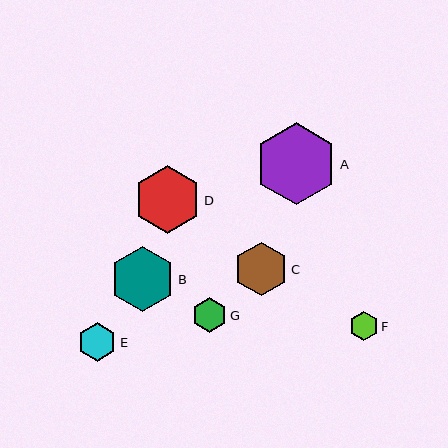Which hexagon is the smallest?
Hexagon F is the smallest with a size of approximately 29 pixels.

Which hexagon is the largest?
Hexagon A is the largest with a size of approximately 82 pixels.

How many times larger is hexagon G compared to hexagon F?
Hexagon G is approximately 1.2 times the size of hexagon F.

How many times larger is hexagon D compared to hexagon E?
Hexagon D is approximately 1.8 times the size of hexagon E.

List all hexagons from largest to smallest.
From largest to smallest: A, D, B, C, E, G, F.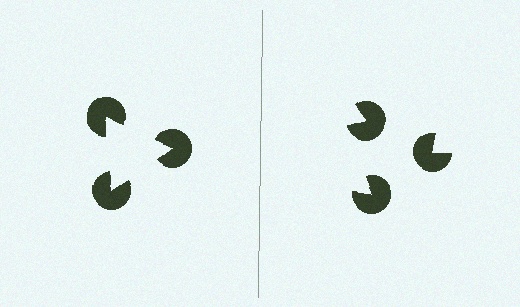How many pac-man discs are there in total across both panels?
6 — 3 on each side.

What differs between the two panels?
The pac-man discs are positioned identically on both sides; only the wedge orientations differ. On the left they align to a triangle; on the right they are misaligned.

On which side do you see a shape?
An illusory triangle appears on the left side. On the right side the wedge cuts are rotated, so no coherent shape forms.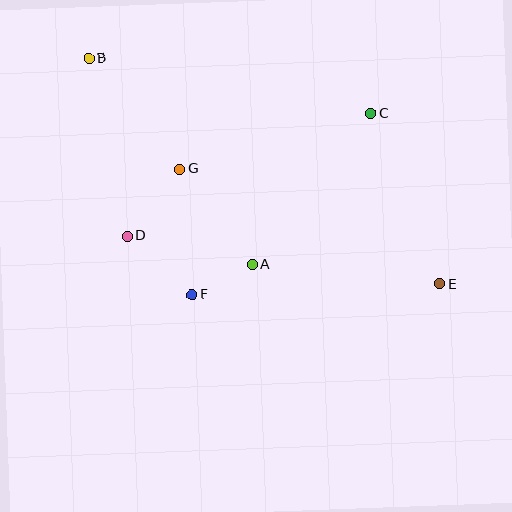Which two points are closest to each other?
Points A and F are closest to each other.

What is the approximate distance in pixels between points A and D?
The distance between A and D is approximately 128 pixels.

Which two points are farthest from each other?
Points B and E are farthest from each other.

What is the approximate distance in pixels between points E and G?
The distance between E and G is approximately 285 pixels.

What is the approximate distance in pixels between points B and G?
The distance between B and G is approximately 143 pixels.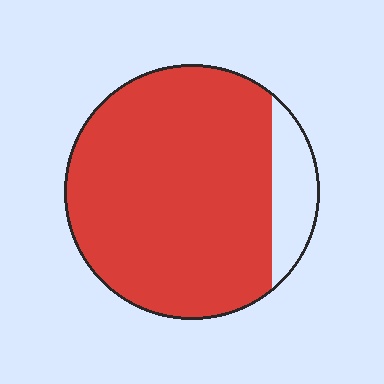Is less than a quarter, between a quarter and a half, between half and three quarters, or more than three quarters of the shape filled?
More than three quarters.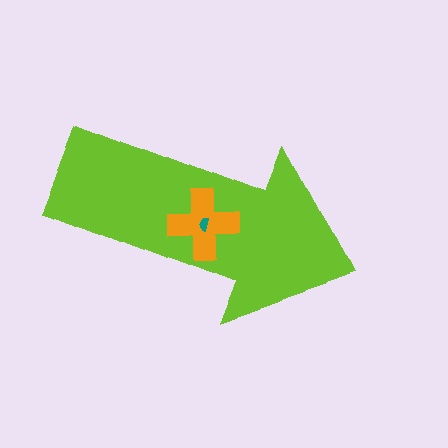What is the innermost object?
The teal semicircle.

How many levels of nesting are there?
3.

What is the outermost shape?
The lime arrow.